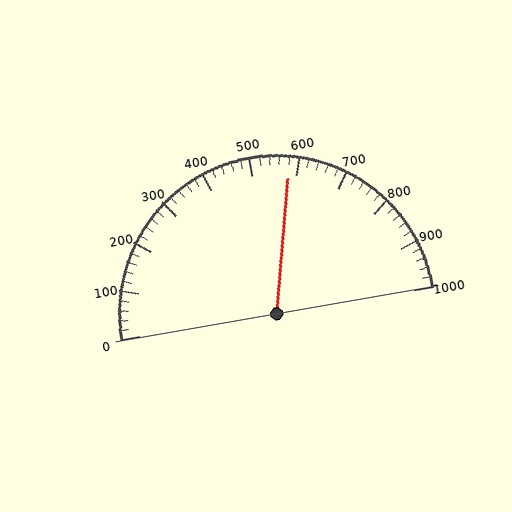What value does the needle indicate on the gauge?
The needle indicates approximately 580.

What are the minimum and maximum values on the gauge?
The gauge ranges from 0 to 1000.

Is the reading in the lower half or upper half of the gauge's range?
The reading is in the upper half of the range (0 to 1000).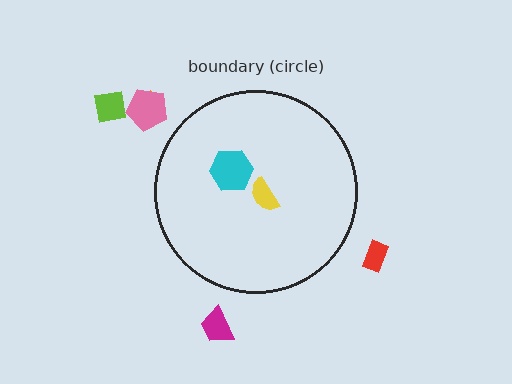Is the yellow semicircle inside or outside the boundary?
Inside.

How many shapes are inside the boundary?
2 inside, 5 outside.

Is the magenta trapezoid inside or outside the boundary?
Outside.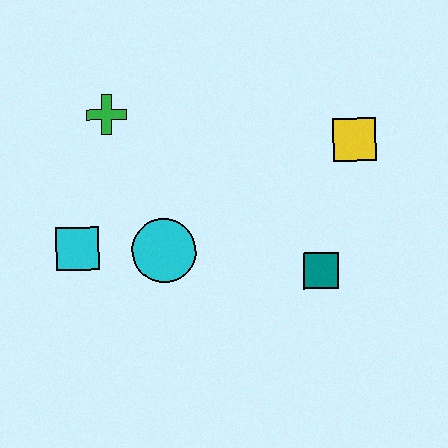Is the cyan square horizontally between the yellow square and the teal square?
No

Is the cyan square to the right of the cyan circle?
No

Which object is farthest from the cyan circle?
The yellow square is farthest from the cyan circle.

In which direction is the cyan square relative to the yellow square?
The cyan square is to the left of the yellow square.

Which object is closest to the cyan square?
The cyan circle is closest to the cyan square.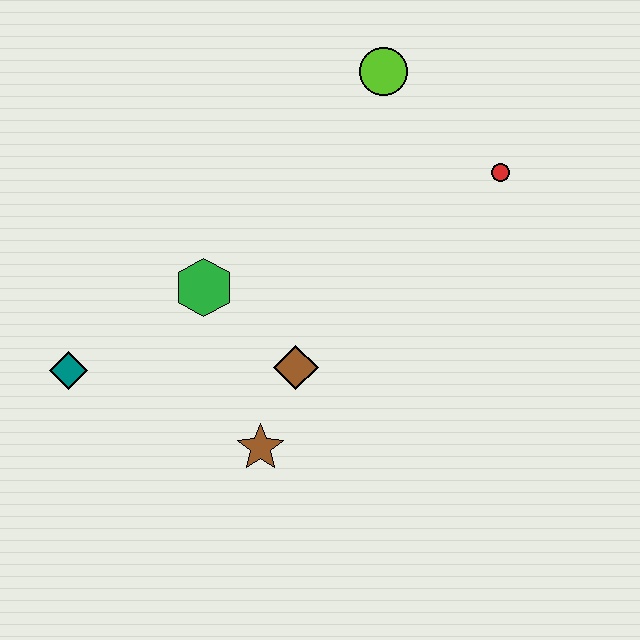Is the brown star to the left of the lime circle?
Yes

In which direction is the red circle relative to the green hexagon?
The red circle is to the right of the green hexagon.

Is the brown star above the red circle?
No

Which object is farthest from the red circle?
The teal diamond is farthest from the red circle.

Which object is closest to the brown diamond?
The brown star is closest to the brown diamond.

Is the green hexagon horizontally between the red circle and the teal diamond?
Yes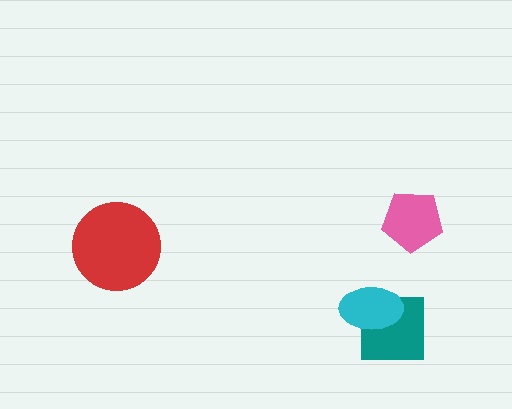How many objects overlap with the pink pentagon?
0 objects overlap with the pink pentagon.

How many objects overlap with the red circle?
0 objects overlap with the red circle.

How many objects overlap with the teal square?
1 object overlaps with the teal square.